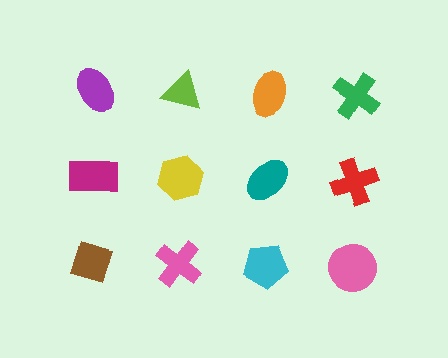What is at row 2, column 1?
A magenta rectangle.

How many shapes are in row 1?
4 shapes.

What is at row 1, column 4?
A green cross.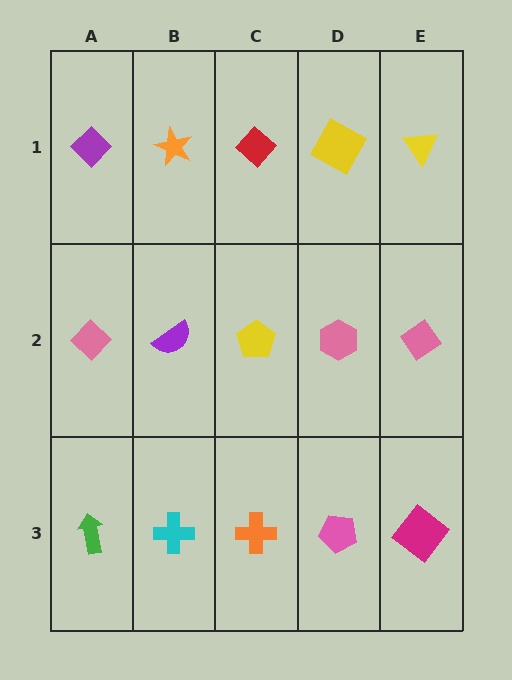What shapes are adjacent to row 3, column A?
A pink diamond (row 2, column A), a cyan cross (row 3, column B).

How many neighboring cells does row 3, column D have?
3.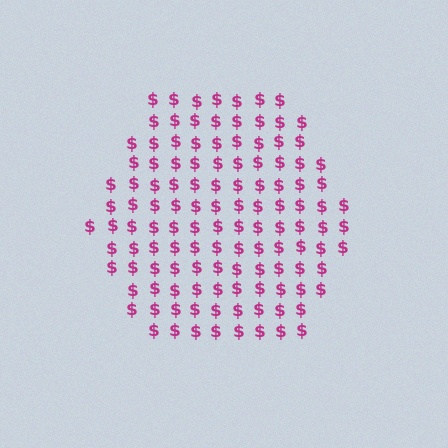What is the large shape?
The large shape is a hexagon.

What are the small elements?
The small elements are dollar signs.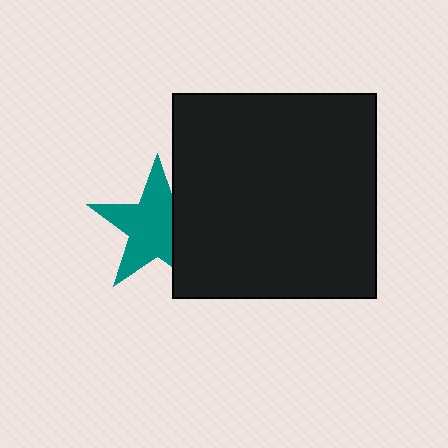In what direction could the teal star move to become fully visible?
The teal star could move left. That would shift it out from behind the black square entirely.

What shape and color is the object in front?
The object in front is a black square.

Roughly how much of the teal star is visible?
Most of it is visible (roughly 69%).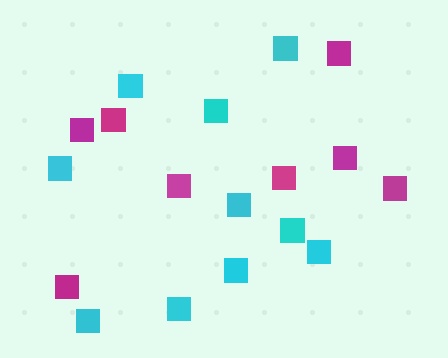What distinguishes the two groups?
There are 2 groups: one group of magenta squares (8) and one group of cyan squares (10).